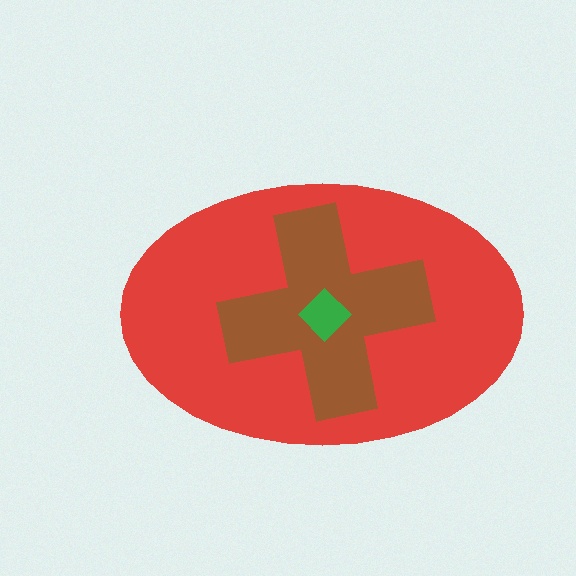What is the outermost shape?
The red ellipse.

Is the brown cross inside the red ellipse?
Yes.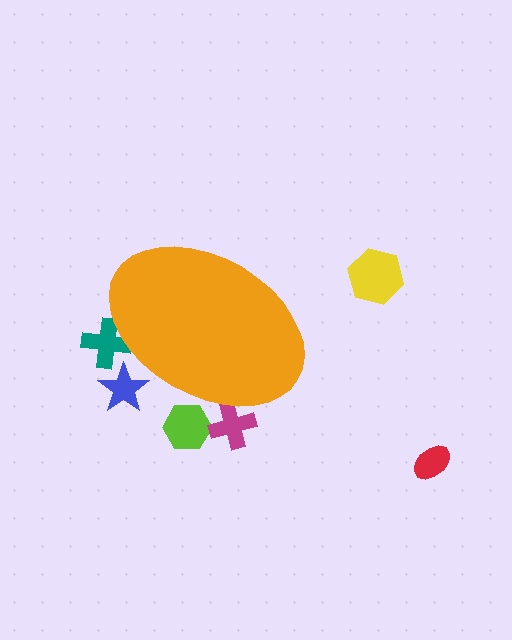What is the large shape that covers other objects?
An orange ellipse.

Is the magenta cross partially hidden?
Yes, the magenta cross is partially hidden behind the orange ellipse.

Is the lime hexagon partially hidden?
Yes, the lime hexagon is partially hidden behind the orange ellipse.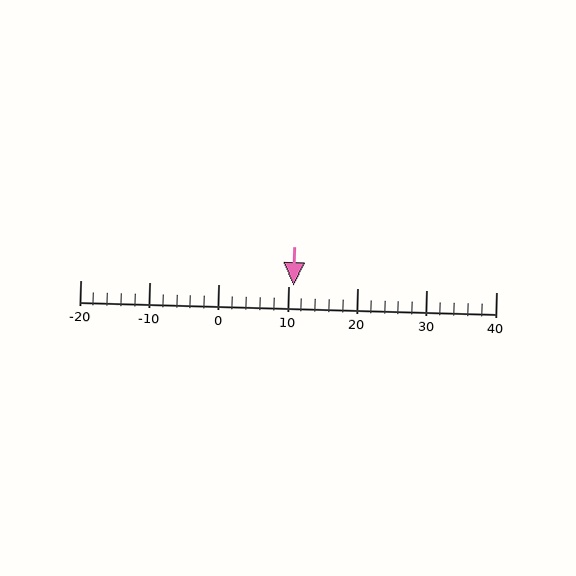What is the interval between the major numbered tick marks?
The major tick marks are spaced 10 units apart.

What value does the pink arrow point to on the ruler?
The pink arrow points to approximately 11.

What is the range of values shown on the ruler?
The ruler shows values from -20 to 40.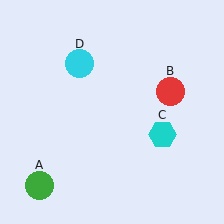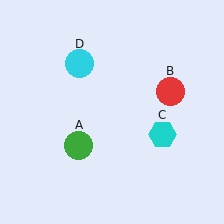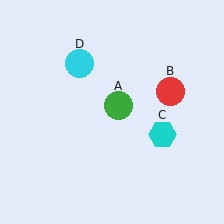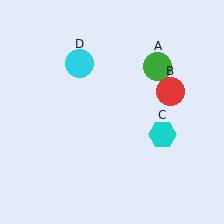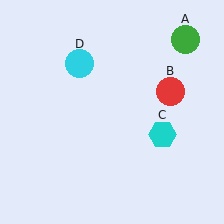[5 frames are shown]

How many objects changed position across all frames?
1 object changed position: green circle (object A).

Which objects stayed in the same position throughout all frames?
Red circle (object B) and cyan hexagon (object C) and cyan circle (object D) remained stationary.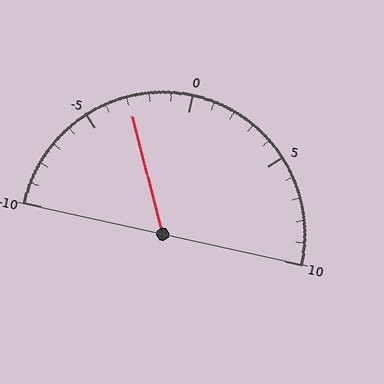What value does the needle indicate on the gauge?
The needle indicates approximately -3.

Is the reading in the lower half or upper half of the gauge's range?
The reading is in the lower half of the range (-10 to 10).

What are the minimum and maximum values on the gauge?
The gauge ranges from -10 to 10.